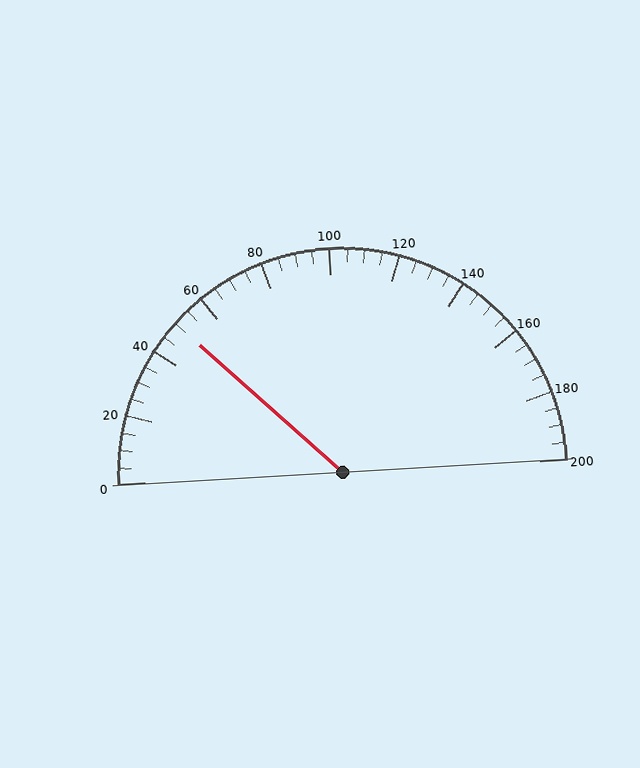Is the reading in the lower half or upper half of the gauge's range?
The reading is in the lower half of the range (0 to 200).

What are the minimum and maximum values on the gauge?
The gauge ranges from 0 to 200.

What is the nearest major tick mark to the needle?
The nearest major tick mark is 40.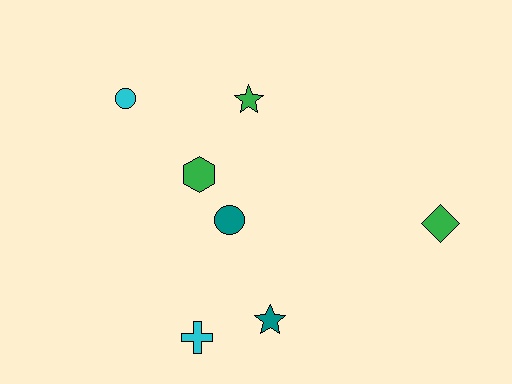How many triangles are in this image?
There are no triangles.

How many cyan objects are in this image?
There are 2 cyan objects.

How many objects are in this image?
There are 7 objects.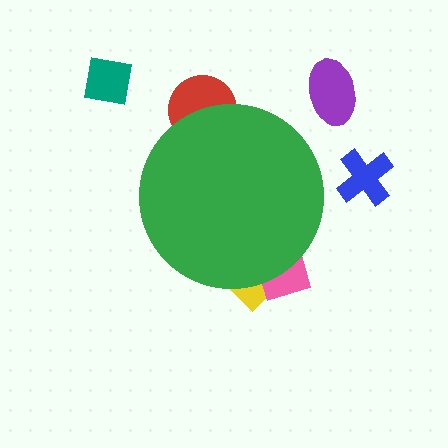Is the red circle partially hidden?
Yes, the red circle is partially hidden behind the green circle.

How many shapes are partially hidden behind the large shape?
3 shapes are partially hidden.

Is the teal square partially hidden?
No, the teal square is fully visible.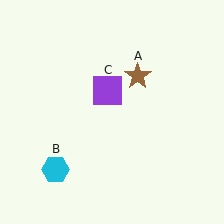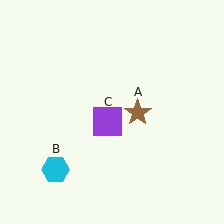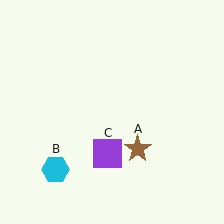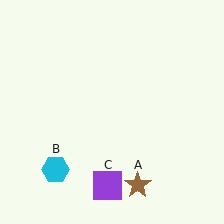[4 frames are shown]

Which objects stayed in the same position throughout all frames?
Cyan hexagon (object B) remained stationary.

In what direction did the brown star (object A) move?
The brown star (object A) moved down.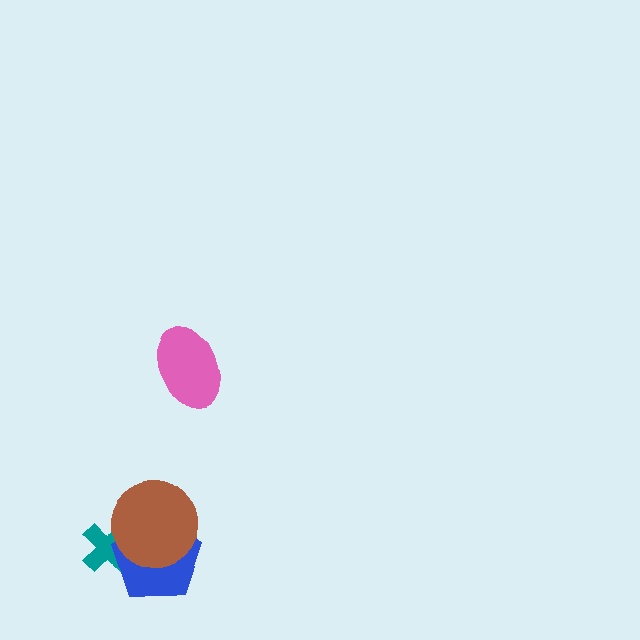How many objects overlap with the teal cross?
2 objects overlap with the teal cross.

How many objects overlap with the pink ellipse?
0 objects overlap with the pink ellipse.